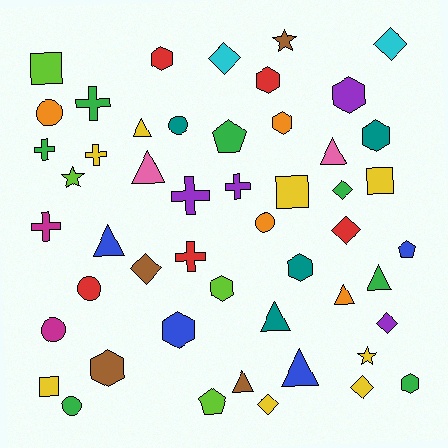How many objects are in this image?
There are 50 objects.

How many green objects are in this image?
There are 7 green objects.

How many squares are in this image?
There are 4 squares.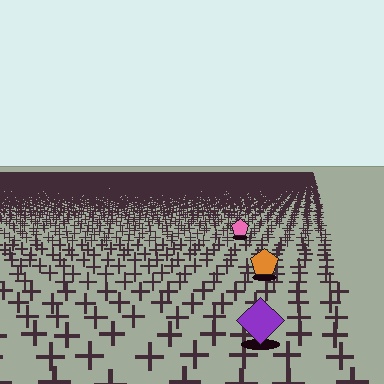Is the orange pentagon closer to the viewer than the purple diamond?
No. The purple diamond is closer — you can tell from the texture gradient: the ground texture is coarser near it.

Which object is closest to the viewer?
The purple diamond is closest. The texture marks near it are larger and more spread out.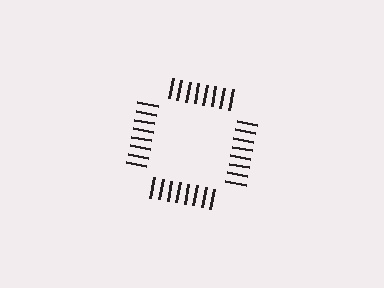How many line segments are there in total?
32 — 8 along each of the 4 edges.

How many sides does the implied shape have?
4 sides — the line-ends trace a square.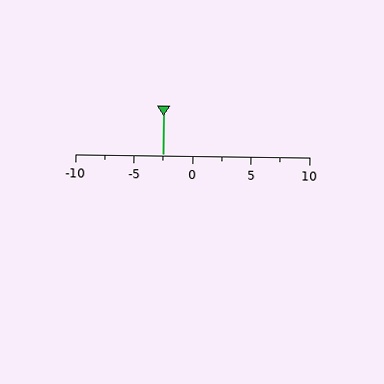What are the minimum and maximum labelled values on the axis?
The axis runs from -10 to 10.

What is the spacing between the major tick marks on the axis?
The major ticks are spaced 5 apart.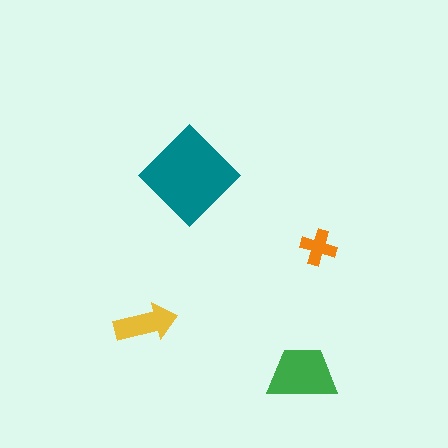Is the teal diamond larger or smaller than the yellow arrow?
Larger.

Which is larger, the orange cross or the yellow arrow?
The yellow arrow.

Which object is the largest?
The teal diamond.